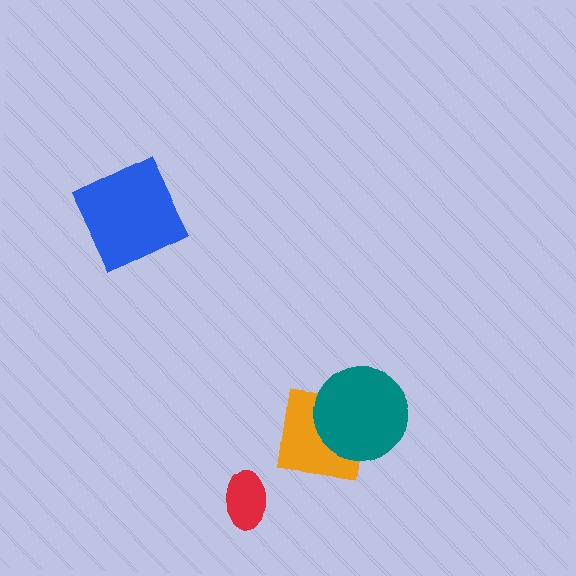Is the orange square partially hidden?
Yes, it is partially covered by another shape.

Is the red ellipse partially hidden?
No, no other shape covers it.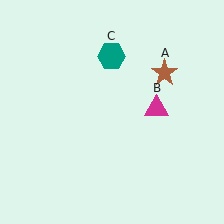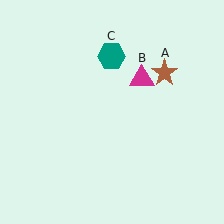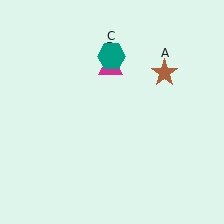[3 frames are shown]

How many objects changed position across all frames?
1 object changed position: magenta triangle (object B).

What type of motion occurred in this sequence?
The magenta triangle (object B) rotated counterclockwise around the center of the scene.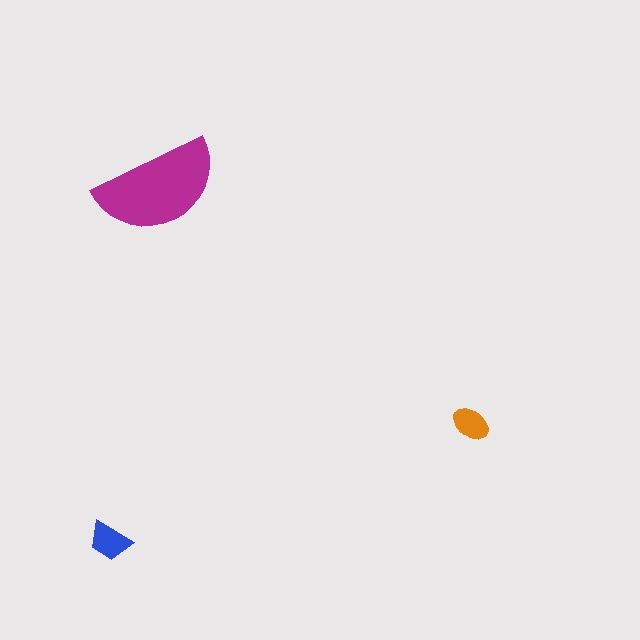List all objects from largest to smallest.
The magenta semicircle, the blue trapezoid, the orange ellipse.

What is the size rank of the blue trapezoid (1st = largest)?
2nd.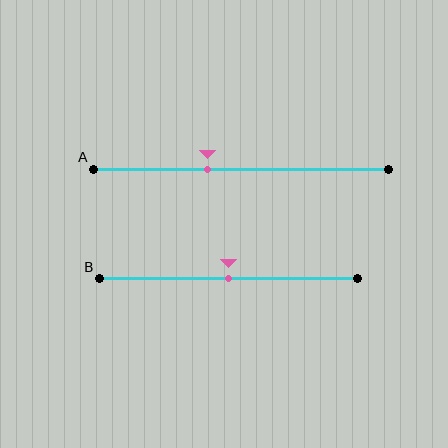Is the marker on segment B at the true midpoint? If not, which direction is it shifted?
Yes, the marker on segment B is at the true midpoint.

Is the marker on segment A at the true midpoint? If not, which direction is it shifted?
No, the marker on segment A is shifted to the left by about 11% of the segment length.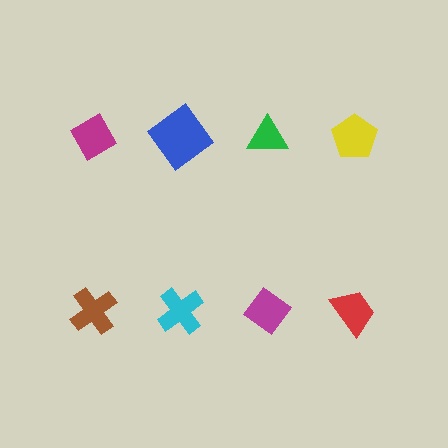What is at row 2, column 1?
A brown cross.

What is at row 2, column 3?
A magenta diamond.